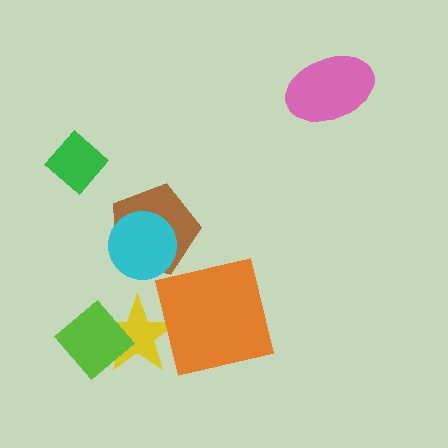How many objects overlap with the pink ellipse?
0 objects overlap with the pink ellipse.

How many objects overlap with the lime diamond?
1 object overlaps with the lime diamond.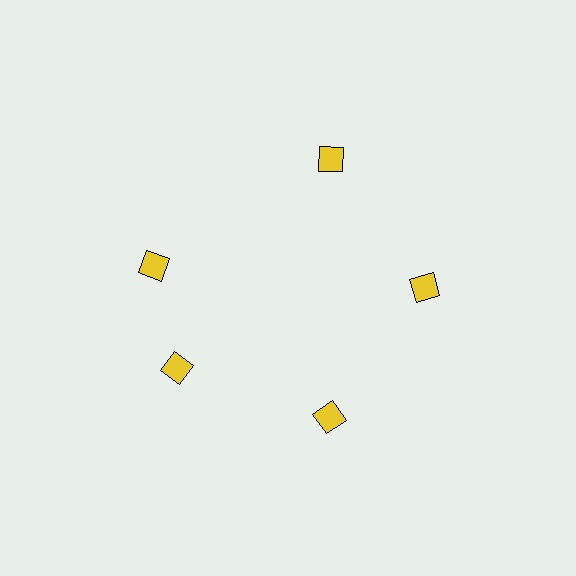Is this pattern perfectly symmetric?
No. The 5 yellow diamonds are arranged in a ring, but one element near the 10 o'clock position is rotated out of alignment along the ring, breaking the 5-fold rotational symmetry.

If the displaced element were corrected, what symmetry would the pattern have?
It would have 5-fold rotational symmetry — the pattern would map onto itself every 72 degrees.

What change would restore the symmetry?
The symmetry would be restored by rotating it back into even spacing with its neighbors so that all 5 diamonds sit at equal angles and equal distance from the center.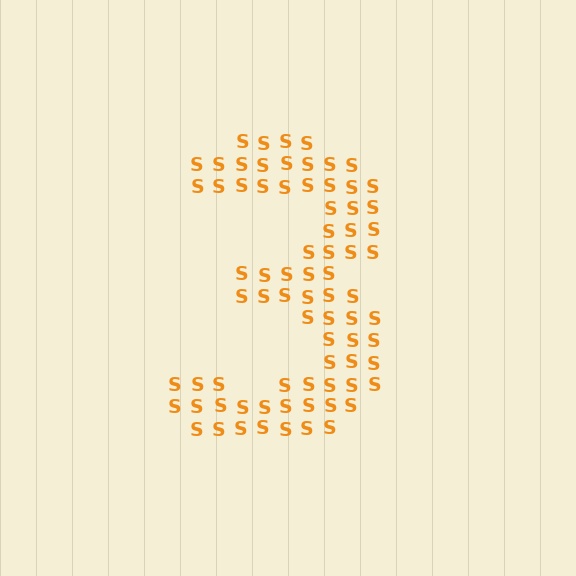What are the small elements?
The small elements are letter S's.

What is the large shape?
The large shape is the digit 3.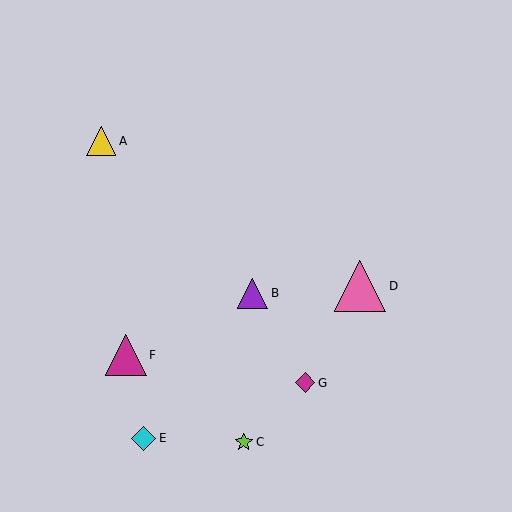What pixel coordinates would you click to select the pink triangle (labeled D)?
Click at (360, 286) to select the pink triangle D.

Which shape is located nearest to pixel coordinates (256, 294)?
The purple triangle (labeled B) at (253, 293) is nearest to that location.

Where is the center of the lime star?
The center of the lime star is at (244, 442).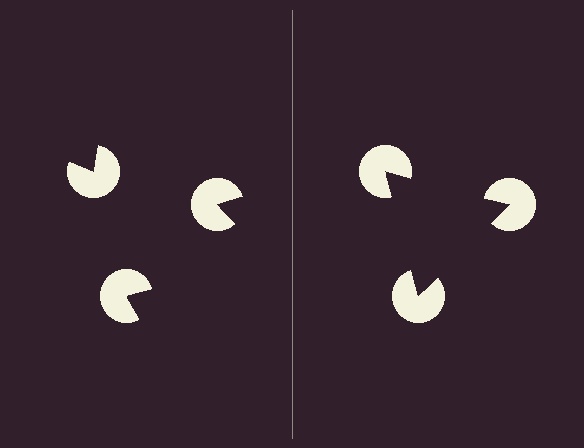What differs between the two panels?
The pac-man discs are positioned identically on both sides; only the wedge orientations differ. On the right they align to a triangle; on the left they are misaligned.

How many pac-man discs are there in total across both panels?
6 — 3 on each side.